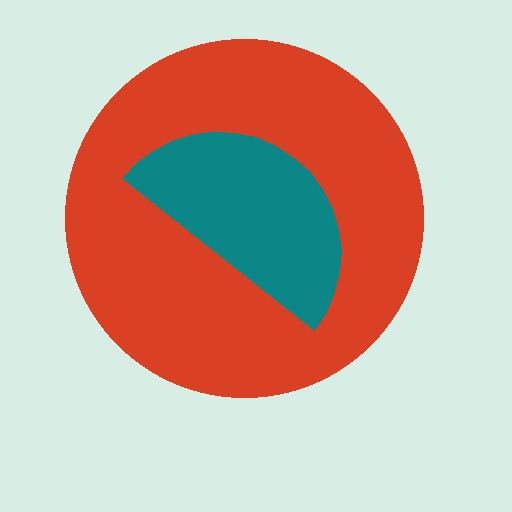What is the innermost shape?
The teal semicircle.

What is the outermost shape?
The red circle.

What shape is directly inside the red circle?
The teal semicircle.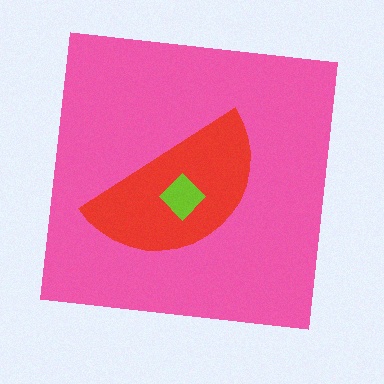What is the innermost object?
The lime diamond.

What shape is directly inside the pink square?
The red semicircle.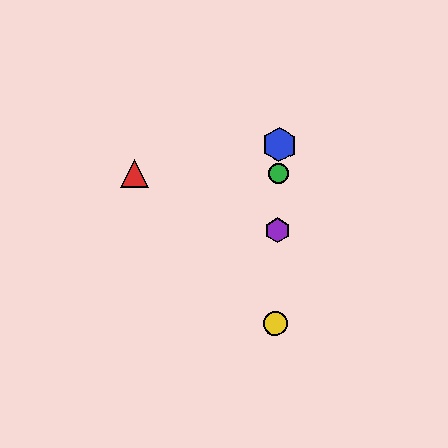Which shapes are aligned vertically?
The blue hexagon, the green circle, the yellow circle, the purple hexagon are aligned vertically.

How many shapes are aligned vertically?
4 shapes (the blue hexagon, the green circle, the yellow circle, the purple hexagon) are aligned vertically.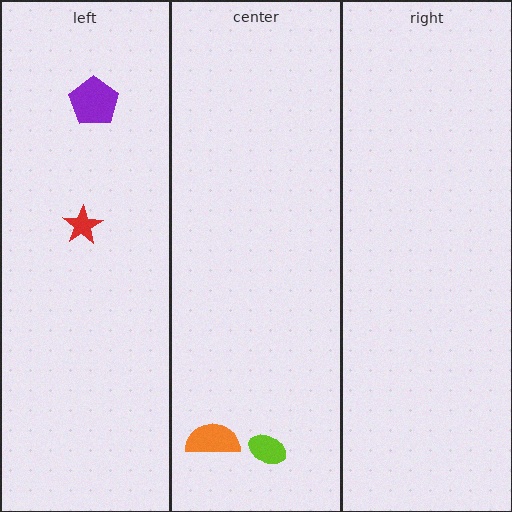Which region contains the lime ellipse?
The center region.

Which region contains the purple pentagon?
The left region.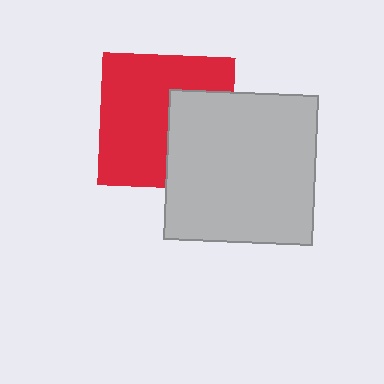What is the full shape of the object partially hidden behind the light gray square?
The partially hidden object is a red square.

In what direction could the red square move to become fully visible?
The red square could move left. That would shift it out from behind the light gray square entirely.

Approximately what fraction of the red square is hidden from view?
Roughly 36% of the red square is hidden behind the light gray square.